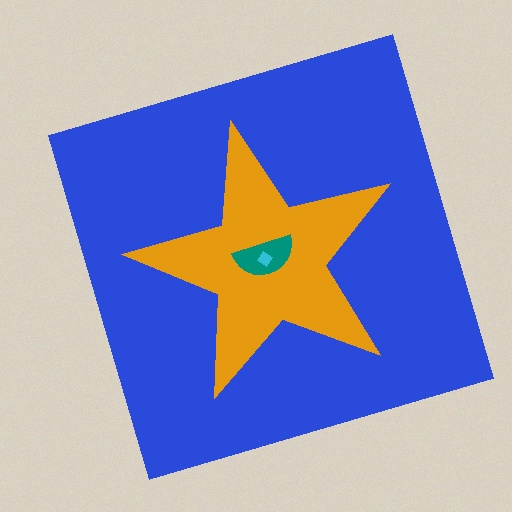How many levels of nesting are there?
4.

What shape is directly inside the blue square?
The orange star.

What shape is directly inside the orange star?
The teal semicircle.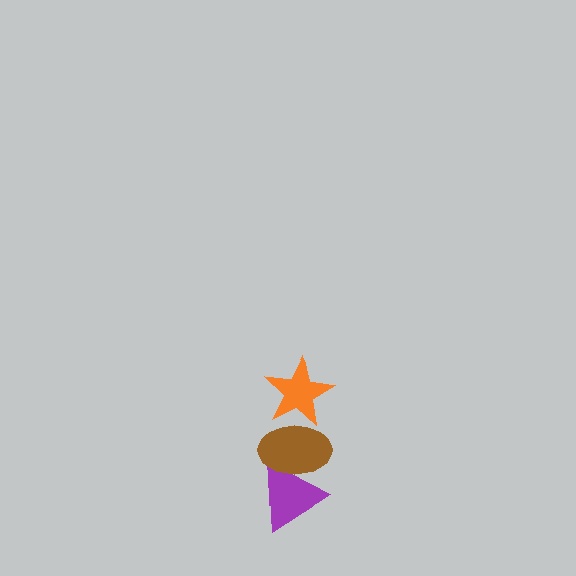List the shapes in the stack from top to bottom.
From top to bottom: the orange star, the brown ellipse, the purple triangle.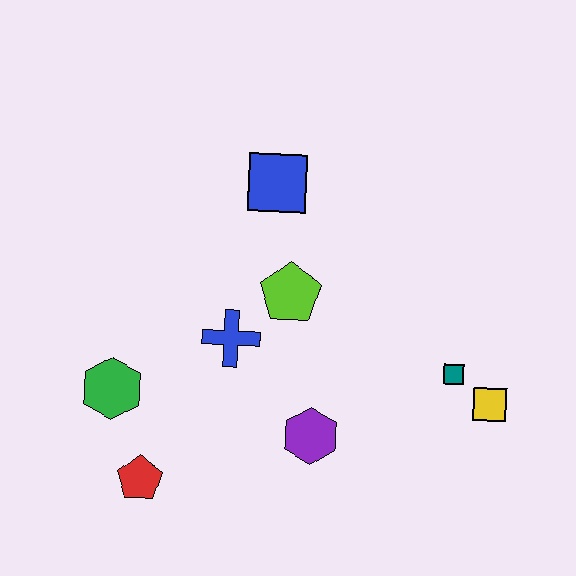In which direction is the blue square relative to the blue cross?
The blue square is above the blue cross.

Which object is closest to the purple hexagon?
The blue cross is closest to the purple hexagon.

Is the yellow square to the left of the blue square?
No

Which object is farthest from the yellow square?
The green hexagon is farthest from the yellow square.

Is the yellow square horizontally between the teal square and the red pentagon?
No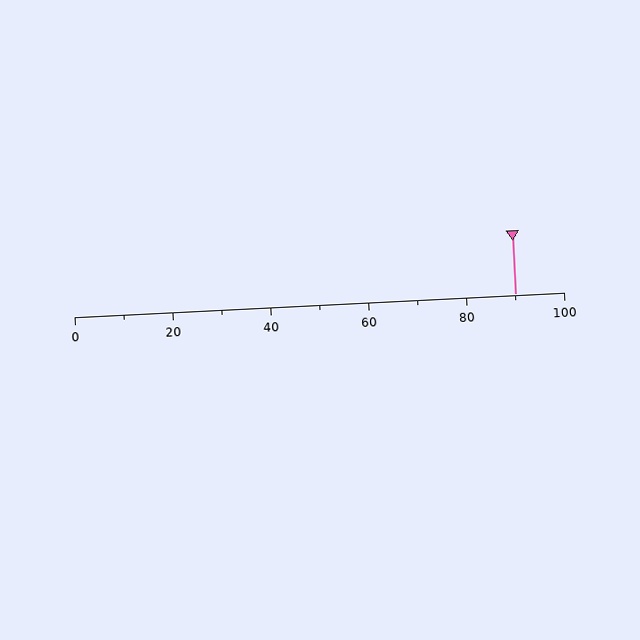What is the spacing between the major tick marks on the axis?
The major ticks are spaced 20 apart.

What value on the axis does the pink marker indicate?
The marker indicates approximately 90.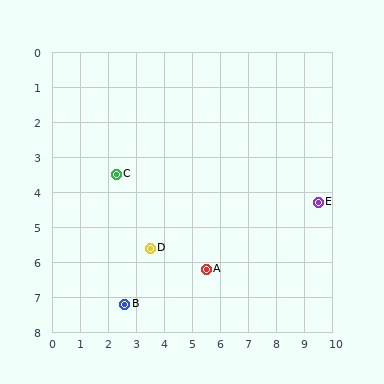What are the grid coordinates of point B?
Point B is at approximately (2.6, 7.2).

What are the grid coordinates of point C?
Point C is at approximately (2.3, 3.5).